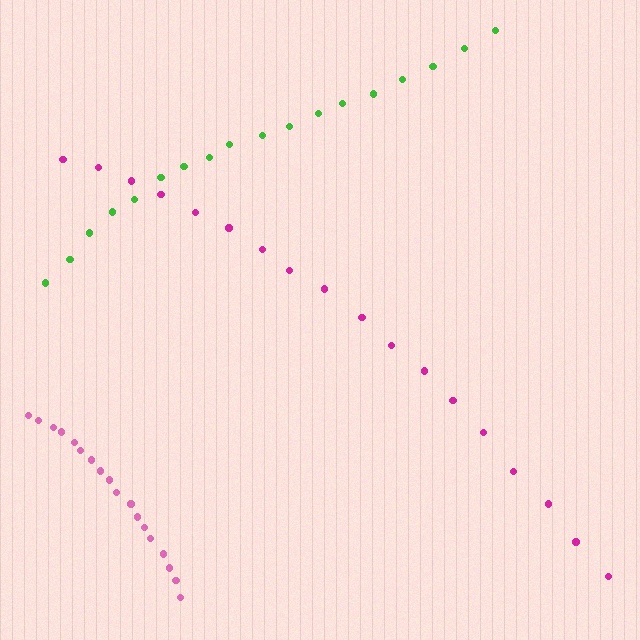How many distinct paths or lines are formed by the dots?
There are 3 distinct paths.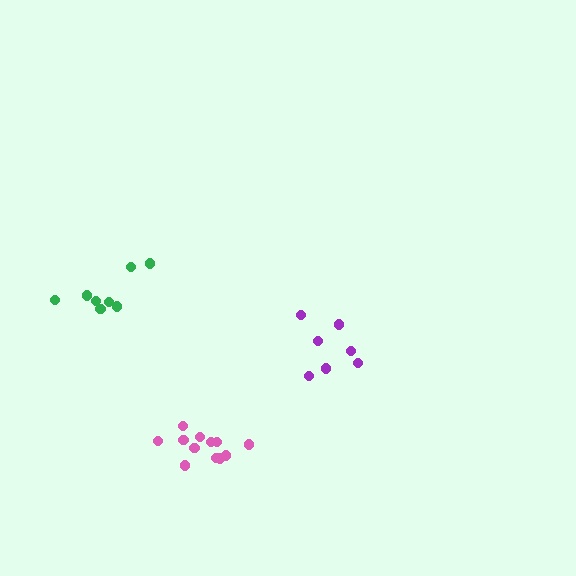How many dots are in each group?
Group 1: 7 dots, Group 2: 12 dots, Group 3: 8 dots (27 total).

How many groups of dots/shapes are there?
There are 3 groups.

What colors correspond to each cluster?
The clusters are colored: purple, pink, green.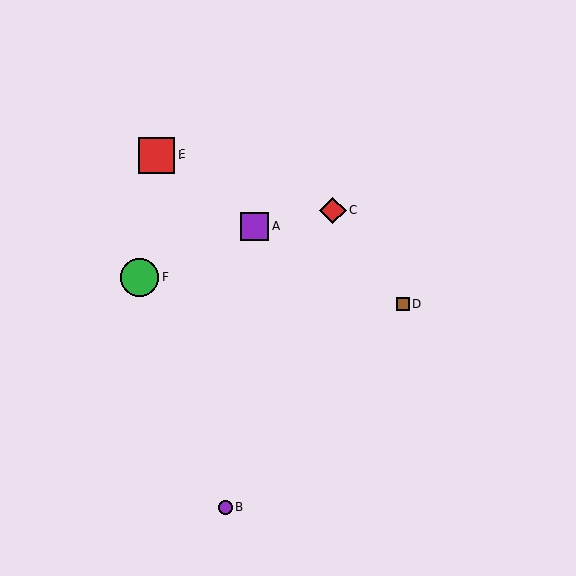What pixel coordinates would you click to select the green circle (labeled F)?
Click at (139, 277) to select the green circle F.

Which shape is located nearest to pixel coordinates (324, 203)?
The red diamond (labeled C) at (332, 210) is nearest to that location.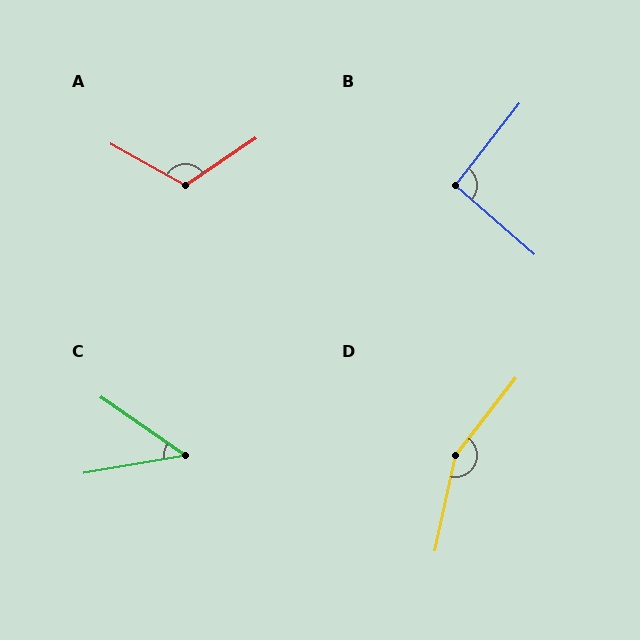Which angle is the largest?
D, at approximately 154 degrees.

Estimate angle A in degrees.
Approximately 117 degrees.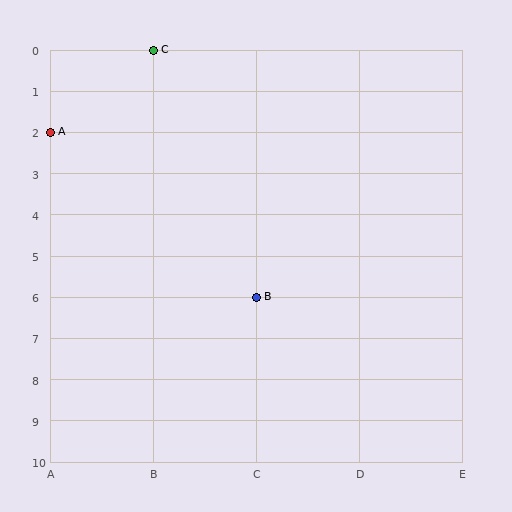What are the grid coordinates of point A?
Point A is at grid coordinates (A, 2).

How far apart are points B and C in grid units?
Points B and C are 1 column and 6 rows apart (about 6.1 grid units diagonally).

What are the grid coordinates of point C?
Point C is at grid coordinates (B, 0).